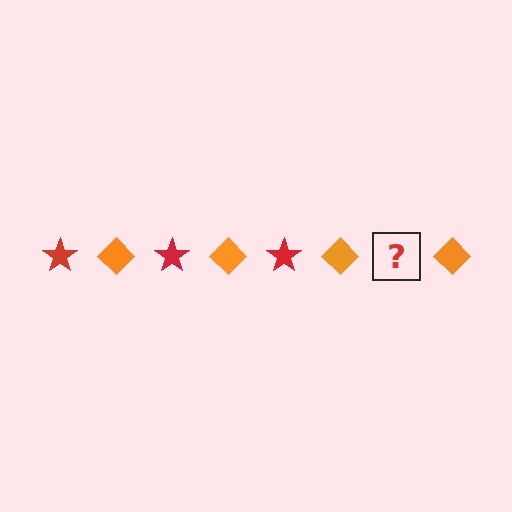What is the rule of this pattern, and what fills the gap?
The rule is that the pattern alternates between red star and orange diamond. The gap should be filled with a red star.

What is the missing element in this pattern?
The missing element is a red star.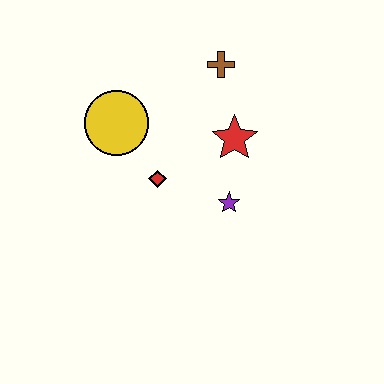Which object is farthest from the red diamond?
The brown cross is farthest from the red diamond.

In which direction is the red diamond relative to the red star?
The red diamond is to the left of the red star.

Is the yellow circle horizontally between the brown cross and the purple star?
No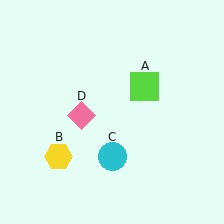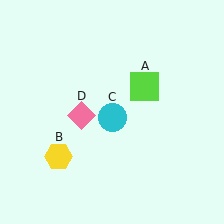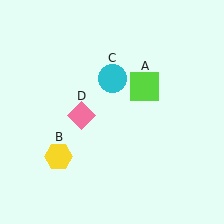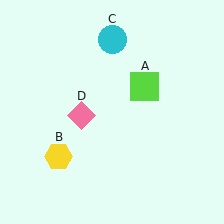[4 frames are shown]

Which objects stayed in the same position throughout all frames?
Lime square (object A) and yellow hexagon (object B) and pink diamond (object D) remained stationary.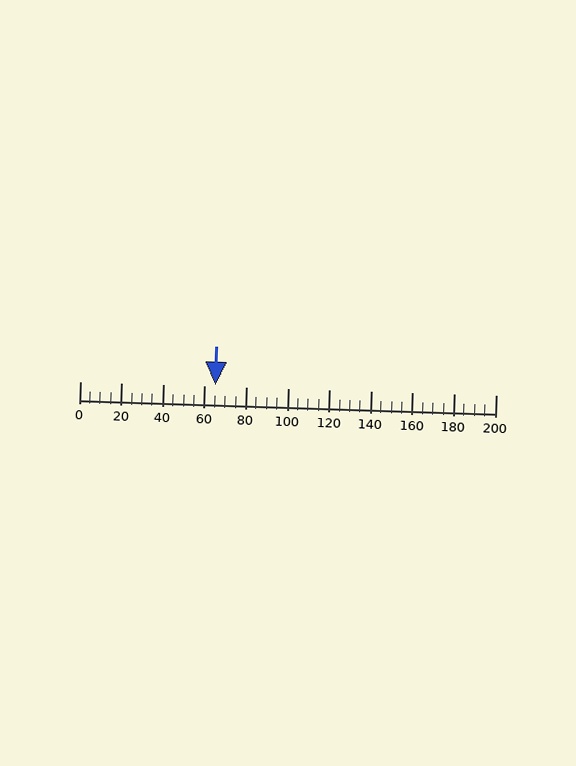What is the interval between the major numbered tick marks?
The major tick marks are spaced 20 units apart.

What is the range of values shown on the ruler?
The ruler shows values from 0 to 200.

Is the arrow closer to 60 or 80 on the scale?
The arrow is closer to 60.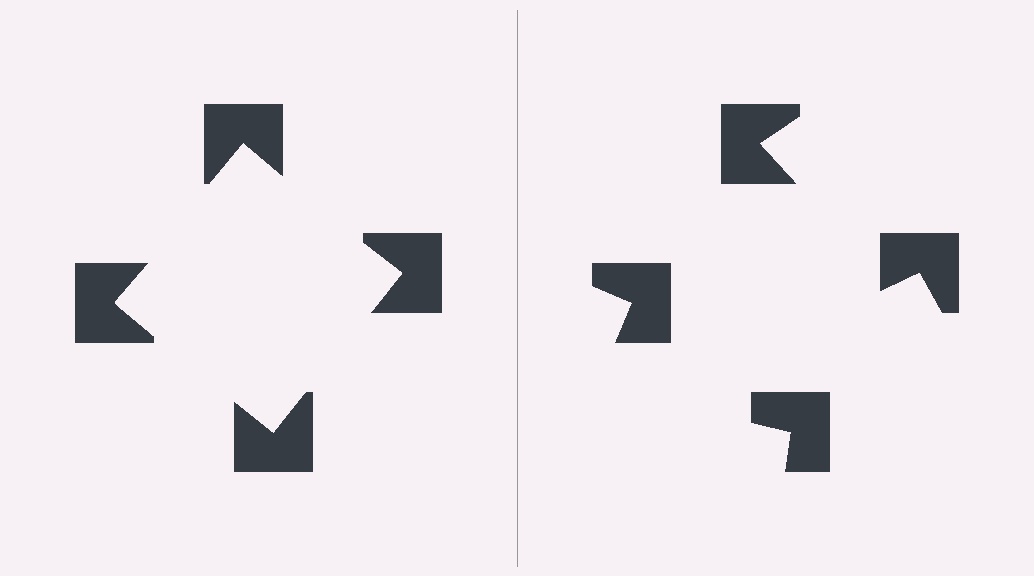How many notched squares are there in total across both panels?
8 — 4 on each side.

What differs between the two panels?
The notched squares are positioned identically on both sides; only the wedge orientations differ. On the left they align to a square; on the right they are misaligned.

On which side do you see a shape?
An illusory square appears on the left side. On the right side the wedge cuts are rotated, so no coherent shape forms.